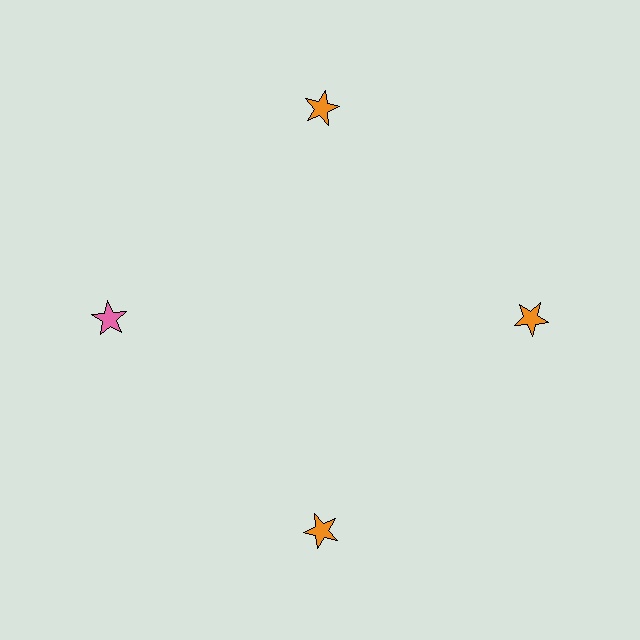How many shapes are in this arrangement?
There are 4 shapes arranged in a ring pattern.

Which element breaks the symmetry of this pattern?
The pink star at roughly the 9 o'clock position breaks the symmetry. All other shapes are orange stars.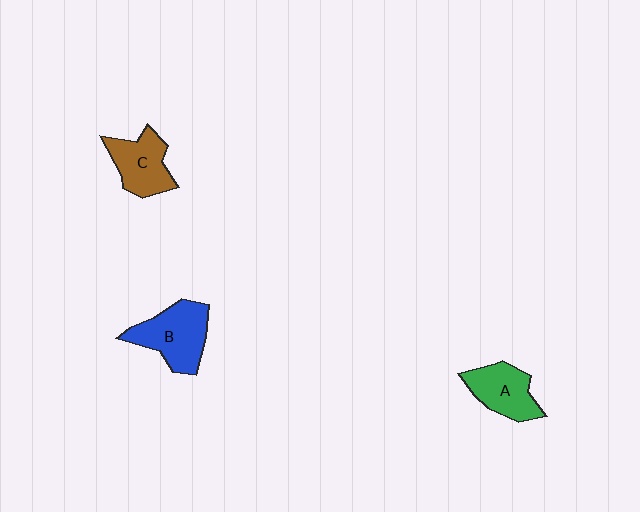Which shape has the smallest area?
Shape A (green).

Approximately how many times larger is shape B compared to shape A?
Approximately 1.3 times.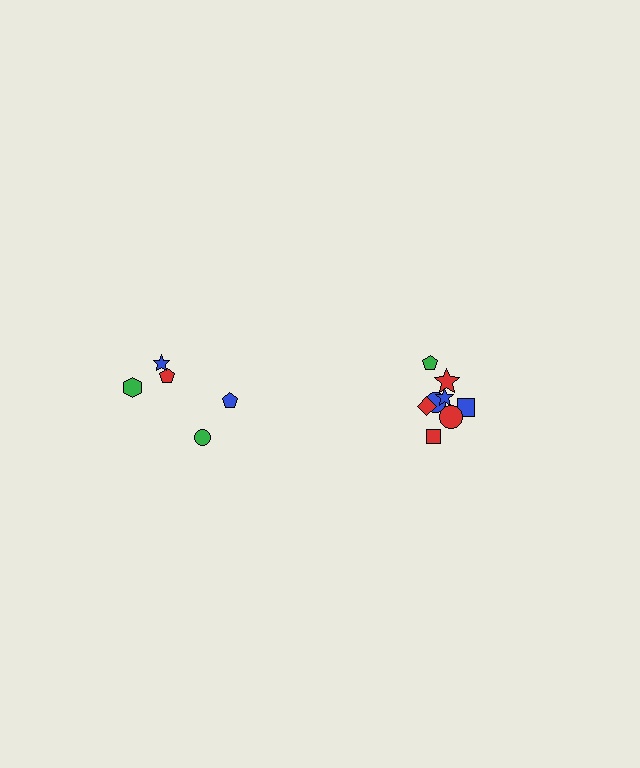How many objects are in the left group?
There are 5 objects.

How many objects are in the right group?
There are 8 objects.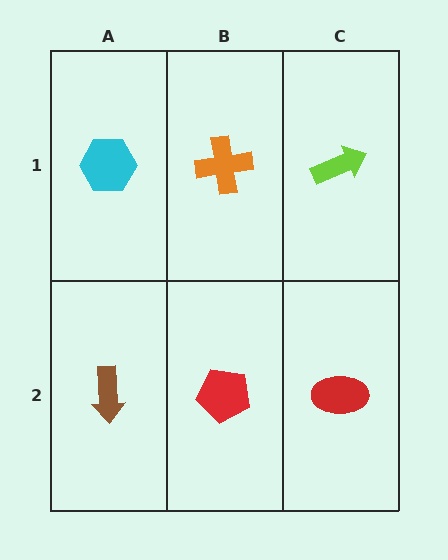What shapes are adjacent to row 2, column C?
A lime arrow (row 1, column C), a red pentagon (row 2, column B).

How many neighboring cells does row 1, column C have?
2.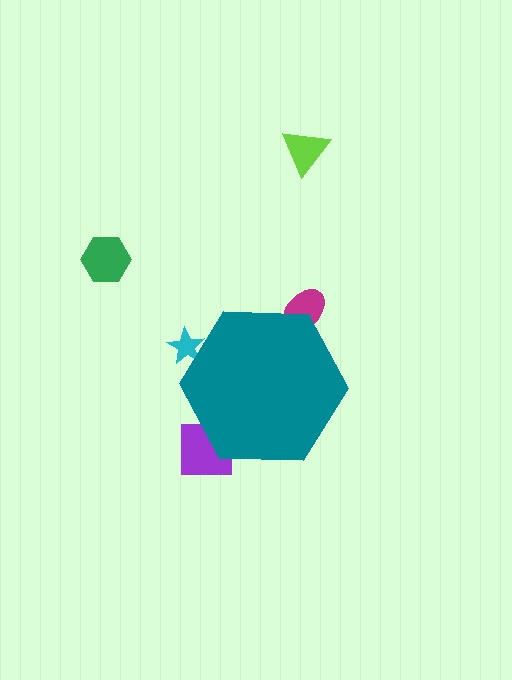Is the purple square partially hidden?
Yes, the purple square is partially hidden behind the teal hexagon.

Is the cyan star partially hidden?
Yes, the cyan star is partially hidden behind the teal hexagon.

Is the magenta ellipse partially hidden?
Yes, the magenta ellipse is partially hidden behind the teal hexagon.